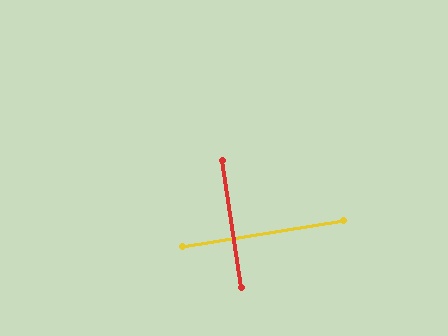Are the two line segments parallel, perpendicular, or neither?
Perpendicular — they meet at approximately 89°.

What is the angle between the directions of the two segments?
Approximately 89 degrees.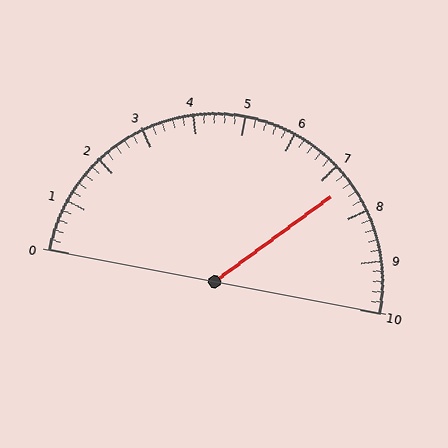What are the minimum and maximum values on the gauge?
The gauge ranges from 0 to 10.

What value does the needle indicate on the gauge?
The needle indicates approximately 7.4.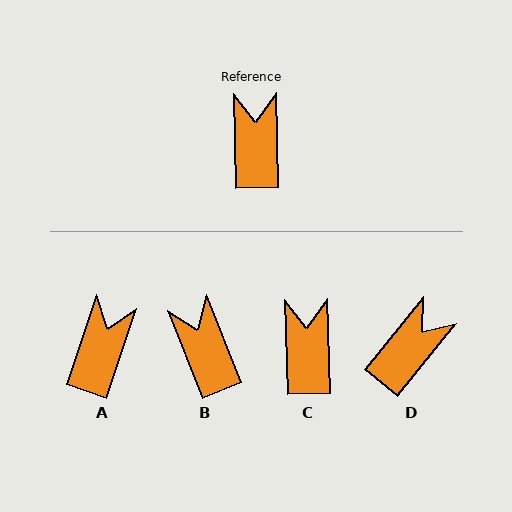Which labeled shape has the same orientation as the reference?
C.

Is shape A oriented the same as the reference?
No, it is off by about 20 degrees.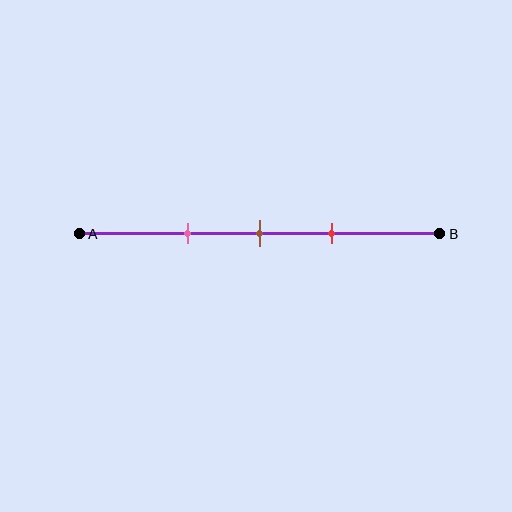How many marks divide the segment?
There are 3 marks dividing the segment.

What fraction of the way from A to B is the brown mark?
The brown mark is approximately 50% (0.5) of the way from A to B.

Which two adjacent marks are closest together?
The brown and red marks are the closest adjacent pair.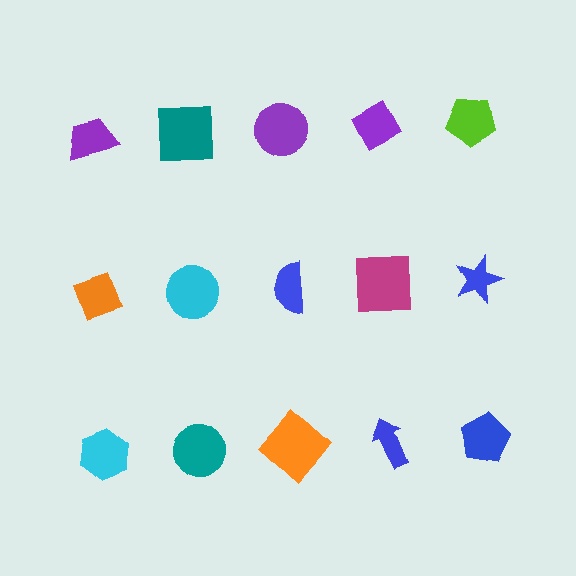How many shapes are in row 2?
5 shapes.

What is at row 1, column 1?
A purple trapezoid.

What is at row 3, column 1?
A cyan hexagon.